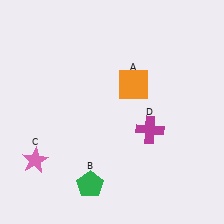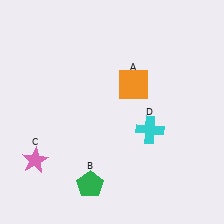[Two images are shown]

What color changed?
The cross (D) changed from magenta in Image 1 to cyan in Image 2.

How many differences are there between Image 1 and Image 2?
There is 1 difference between the two images.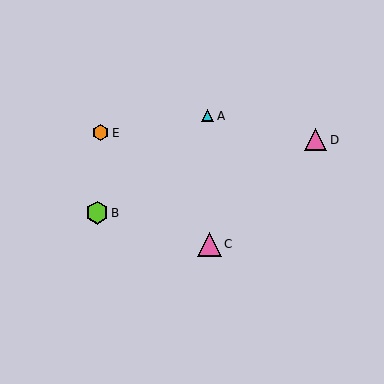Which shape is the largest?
The pink triangle (labeled C) is the largest.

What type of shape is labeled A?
Shape A is a cyan triangle.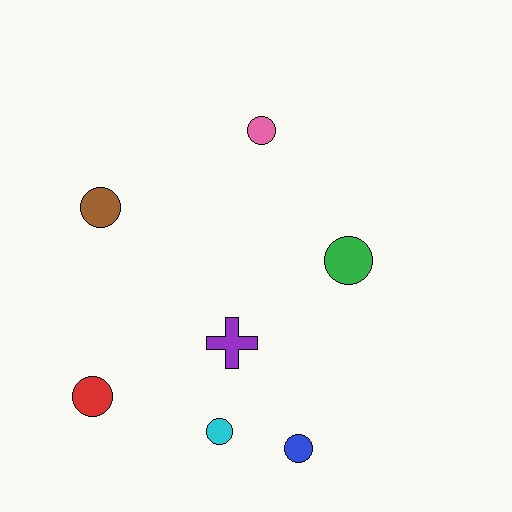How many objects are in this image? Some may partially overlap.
There are 7 objects.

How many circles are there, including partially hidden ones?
There are 6 circles.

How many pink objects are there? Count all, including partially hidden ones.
There is 1 pink object.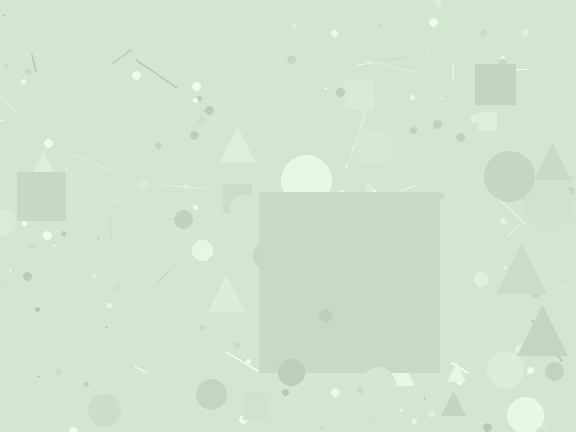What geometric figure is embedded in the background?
A square is embedded in the background.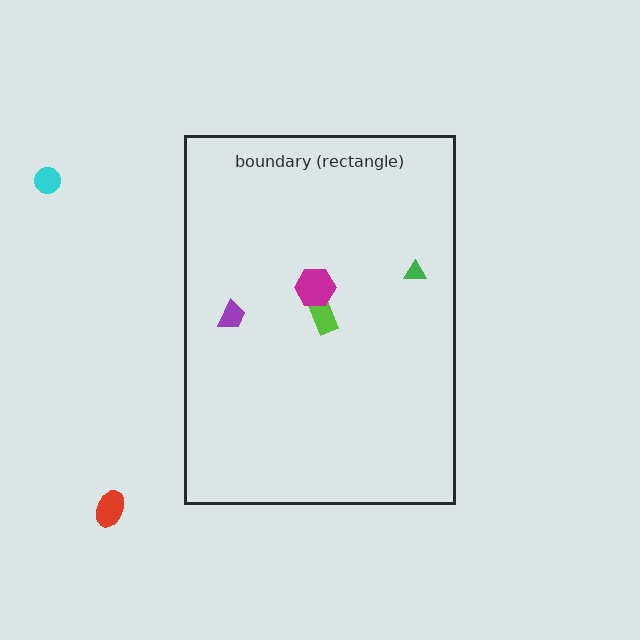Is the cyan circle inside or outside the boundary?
Outside.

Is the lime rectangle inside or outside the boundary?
Inside.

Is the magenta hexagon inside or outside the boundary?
Inside.